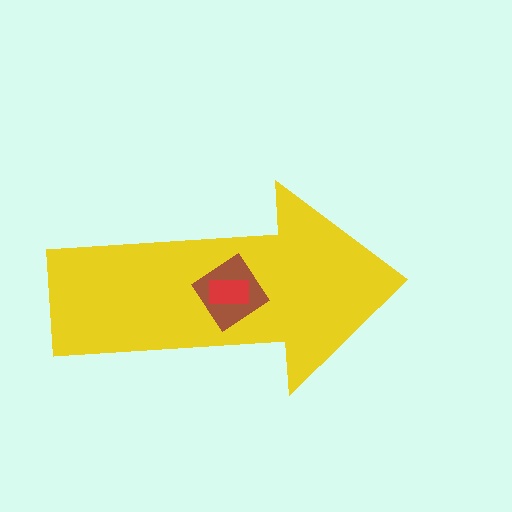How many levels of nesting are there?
3.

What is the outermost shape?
The yellow arrow.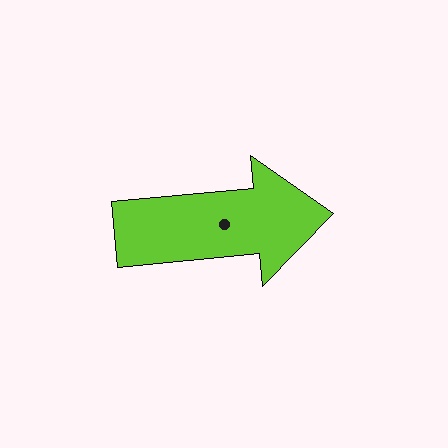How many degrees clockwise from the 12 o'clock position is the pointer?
Approximately 85 degrees.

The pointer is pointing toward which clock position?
Roughly 3 o'clock.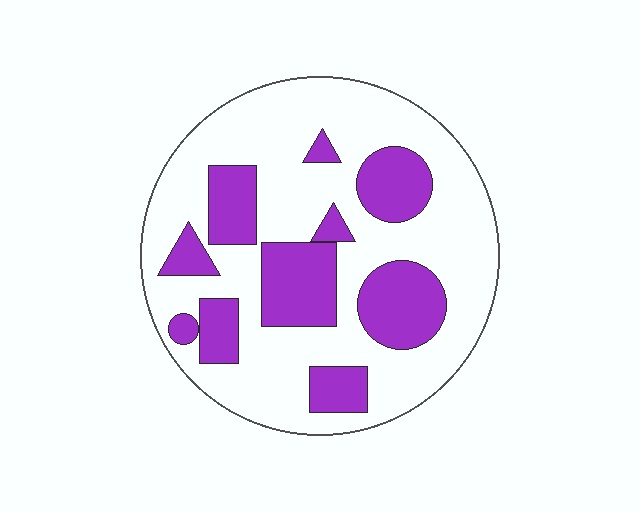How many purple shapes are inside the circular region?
10.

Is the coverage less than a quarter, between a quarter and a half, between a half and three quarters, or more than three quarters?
Between a quarter and a half.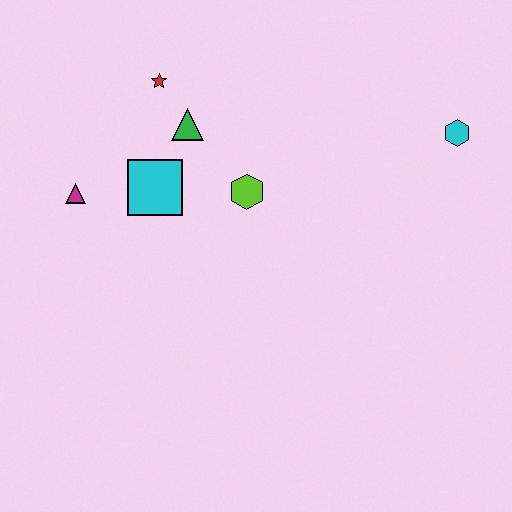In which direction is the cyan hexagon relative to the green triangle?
The cyan hexagon is to the right of the green triangle.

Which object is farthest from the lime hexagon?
The cyan hexagon is farthest from the lime hexagon.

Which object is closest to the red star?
The green triangle is closest to the red star.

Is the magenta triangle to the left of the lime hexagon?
Yes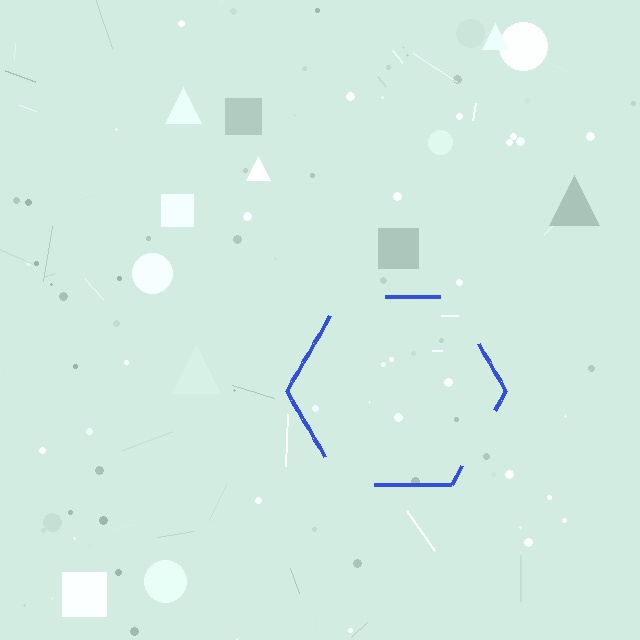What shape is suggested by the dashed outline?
The dashed outline suggests a hexagon.